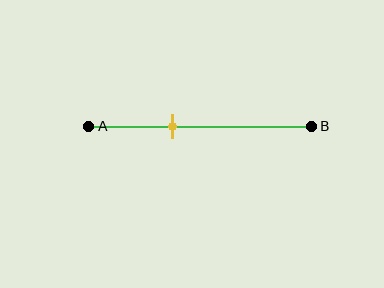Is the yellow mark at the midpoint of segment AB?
No, the mark is at about 40% from A, not at the 50% midpoint.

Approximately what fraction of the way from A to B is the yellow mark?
The yellow mark is approximately 40% of the way from A to B.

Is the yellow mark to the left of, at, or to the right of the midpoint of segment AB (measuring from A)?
The yellow mark is to the left of the midpoint of segment AB.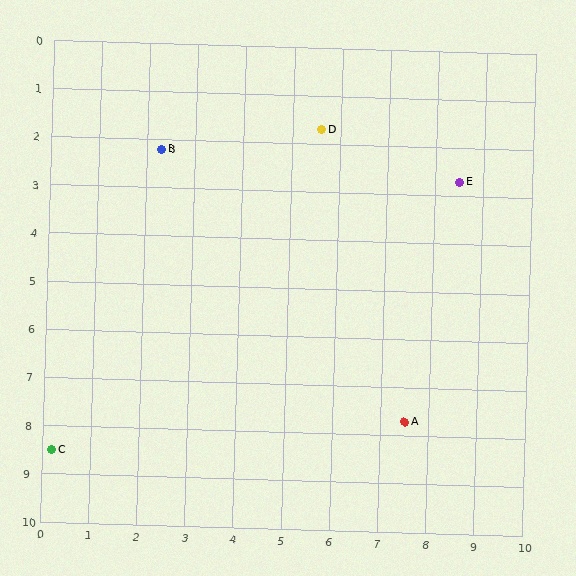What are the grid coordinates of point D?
Point D is at approximately (5.6, 1.7).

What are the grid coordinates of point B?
Point B is at approximately (2.3, 2.2).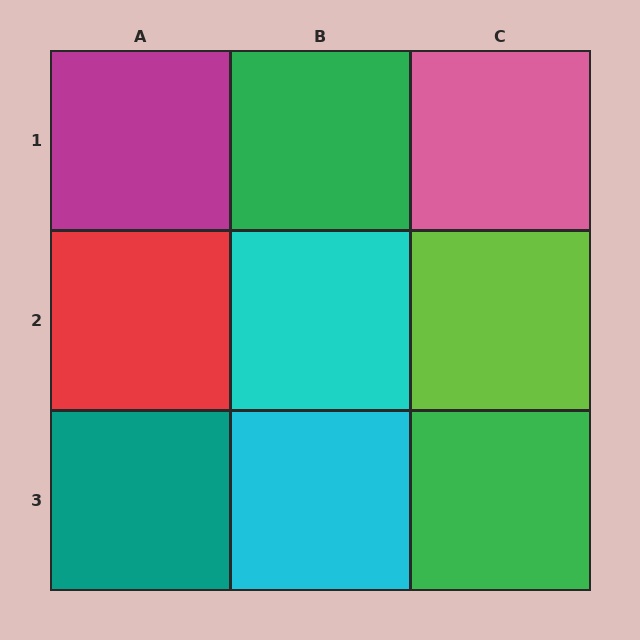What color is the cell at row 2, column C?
Lime.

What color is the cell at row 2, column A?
Red.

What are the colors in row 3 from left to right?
Teal, cyan, green.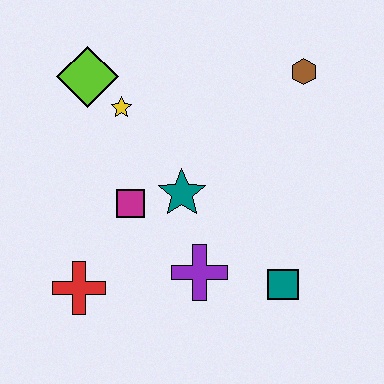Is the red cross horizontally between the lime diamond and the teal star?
No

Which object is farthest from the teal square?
The lime diamond is farthest from the teal square.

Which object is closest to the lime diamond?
The yellow star is closest to the lime diamond.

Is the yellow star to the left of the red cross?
No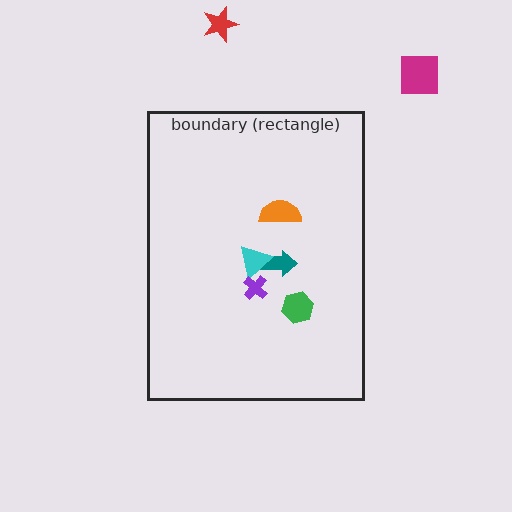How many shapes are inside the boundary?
5 inside, 2 outside.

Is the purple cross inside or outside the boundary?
Inside.